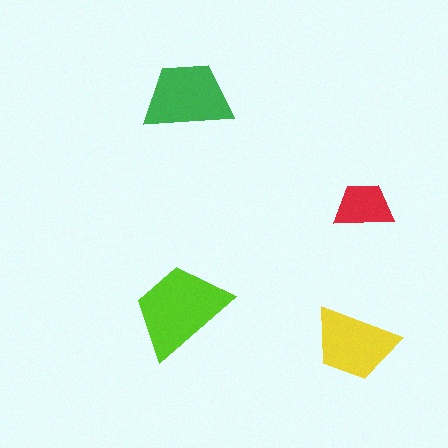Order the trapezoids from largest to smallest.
the lime one, the green one, the yellow one, the red one.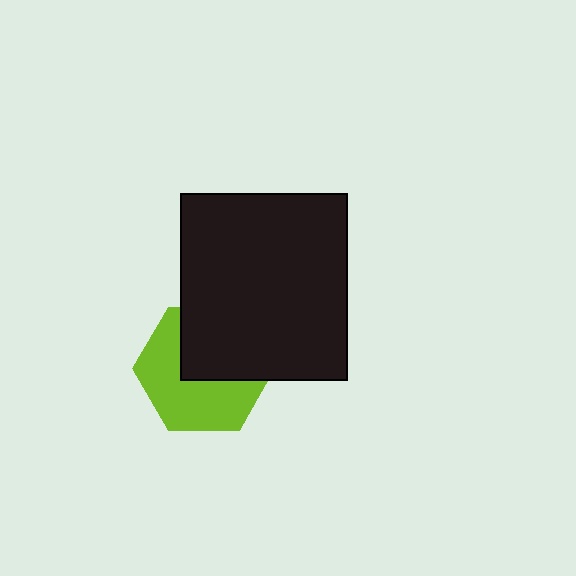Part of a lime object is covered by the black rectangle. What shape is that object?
It is a hexagon.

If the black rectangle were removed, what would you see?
You would see the complete lime hexagon.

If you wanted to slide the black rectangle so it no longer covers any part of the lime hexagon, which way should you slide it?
Slide it up — that is the most direct way to separate the two shapes.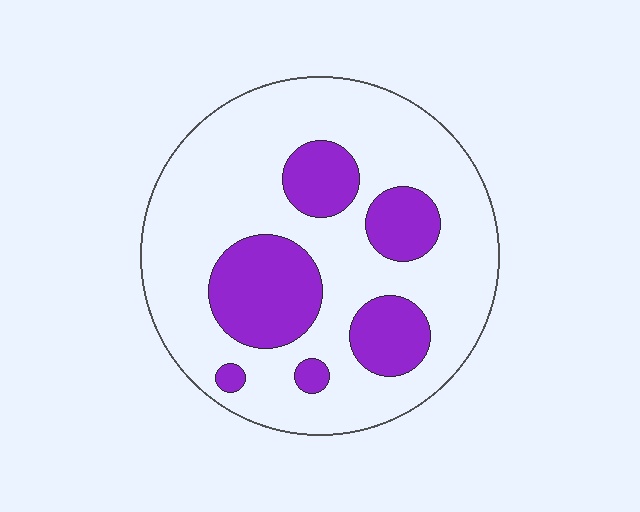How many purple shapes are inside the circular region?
6.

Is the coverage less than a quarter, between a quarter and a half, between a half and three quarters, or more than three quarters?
Between a quarter and a half.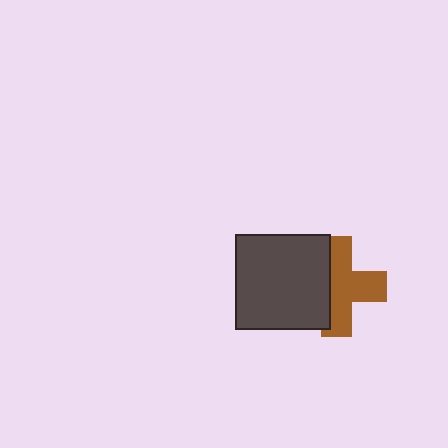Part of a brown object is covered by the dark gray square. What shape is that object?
It is a cross.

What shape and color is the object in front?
The object in front is a dark gray square.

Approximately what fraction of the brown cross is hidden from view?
Roughly 39% of the brown cross is hidden behind the dark gray square.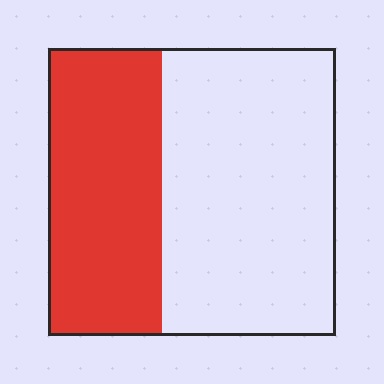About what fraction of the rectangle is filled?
About two fifths (2/5).